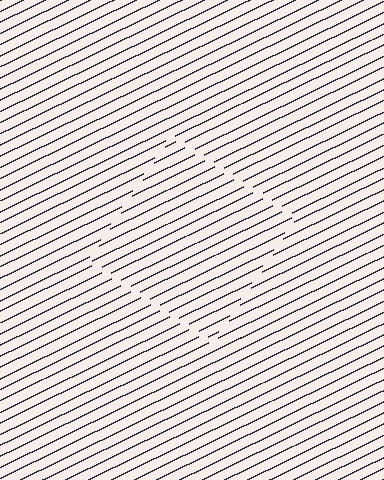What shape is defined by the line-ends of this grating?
An illusory square. The interior of the shape contains the same grating, shifted by half a period — the contour is defined by the phase discontinuity where line-ends from the inner and outer gratings abut.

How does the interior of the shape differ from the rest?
The interior of the shape contains the same grating, shifted by half a period — the contour is defined by the phase discontinuity where line-ends from the inner and outer gratings abut.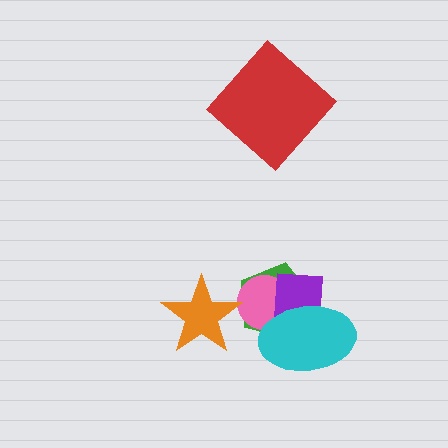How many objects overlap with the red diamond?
0 objects overlap with the red diamond.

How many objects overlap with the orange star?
0 objects overlap with the orange star.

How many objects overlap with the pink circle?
3 objects overlap with the pink circle.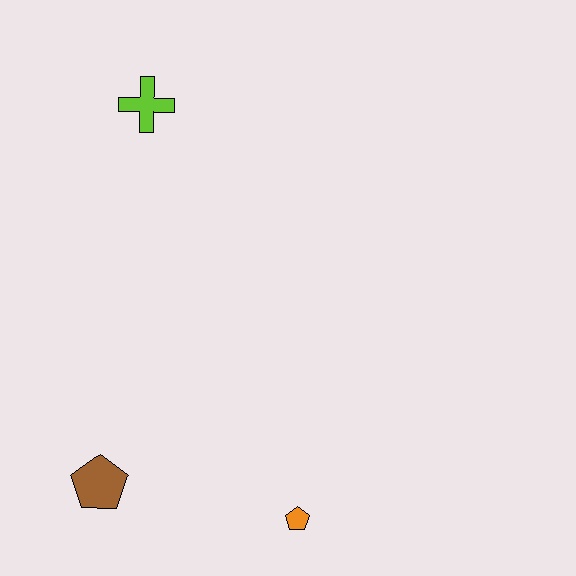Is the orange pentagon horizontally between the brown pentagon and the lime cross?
No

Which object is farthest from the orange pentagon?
The lime cross is farthest from the orange pentagon.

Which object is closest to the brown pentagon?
The orange pentagon is closest to the brown pentagon.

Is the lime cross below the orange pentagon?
No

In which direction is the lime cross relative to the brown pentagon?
The lime cross is above the brown pentagon.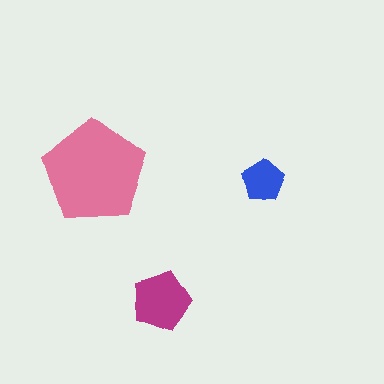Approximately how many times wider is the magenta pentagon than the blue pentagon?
About 1.5 times wider.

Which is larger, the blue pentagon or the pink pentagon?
The pink one.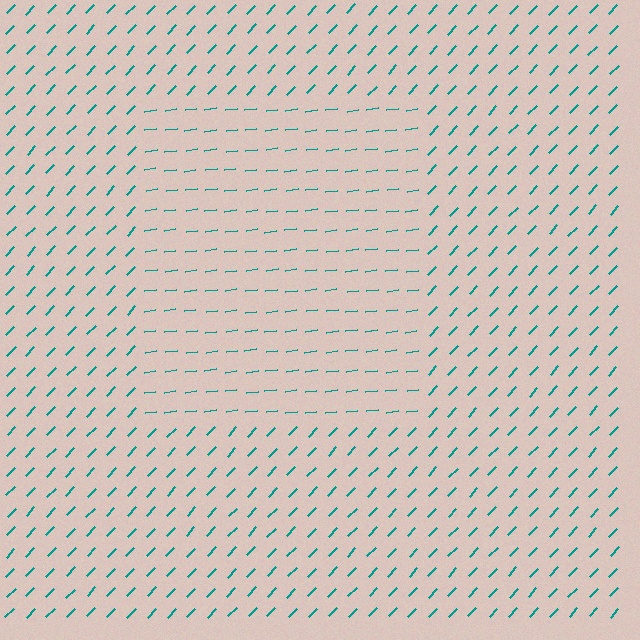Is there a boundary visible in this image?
Yes, there is a texture boundary formed by a change in line orientation.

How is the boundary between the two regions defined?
The boundary is defined purely by a change in line orientation (approximately 39 degrees difference). All lines are the same color and thickness.